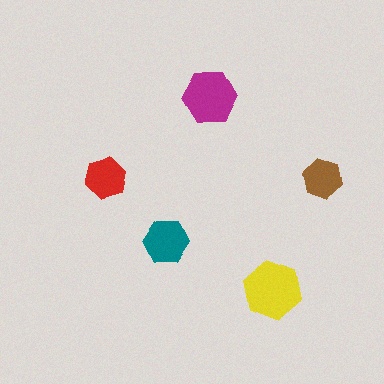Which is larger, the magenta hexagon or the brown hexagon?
The magenta one.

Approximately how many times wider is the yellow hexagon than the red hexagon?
About 1.5 times wider.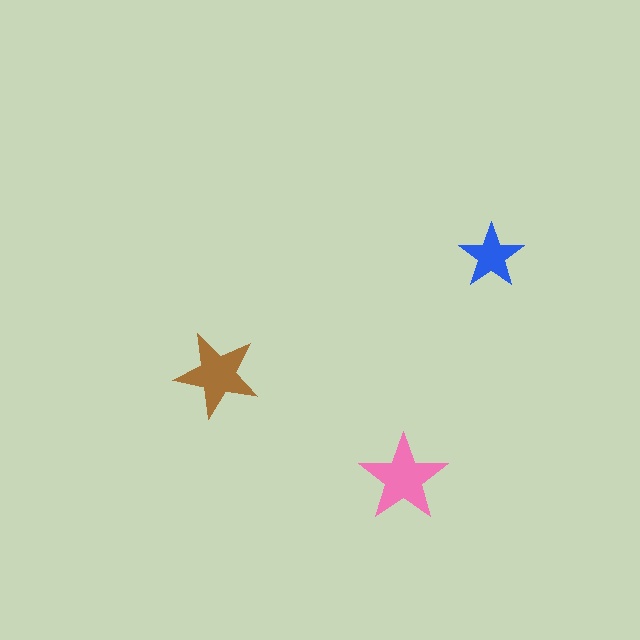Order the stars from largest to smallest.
the pink one, the brown one, the blue one.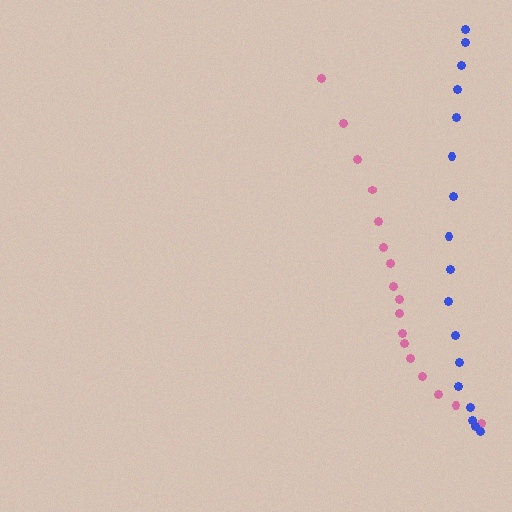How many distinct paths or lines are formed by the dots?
There are 2 distinct paths.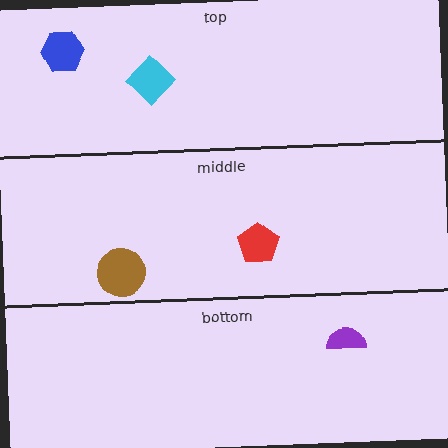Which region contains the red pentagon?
The middle region.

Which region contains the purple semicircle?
The bottom region.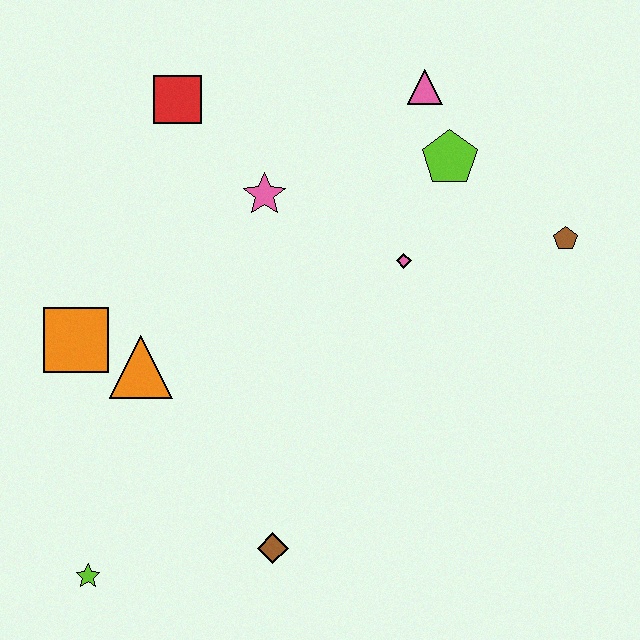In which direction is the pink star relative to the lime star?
The pink star is above the lime star.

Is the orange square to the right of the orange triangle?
No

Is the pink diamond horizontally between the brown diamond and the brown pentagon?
Yes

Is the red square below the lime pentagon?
No